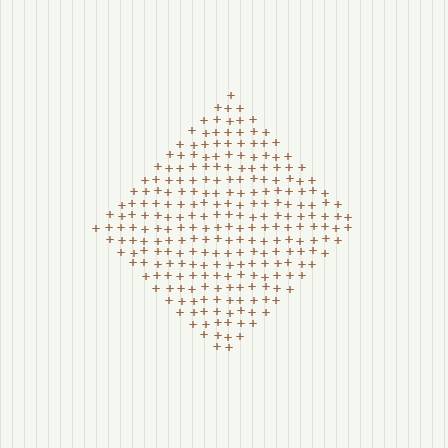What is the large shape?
The large shape is a diamond.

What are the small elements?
The small elements are plus signs.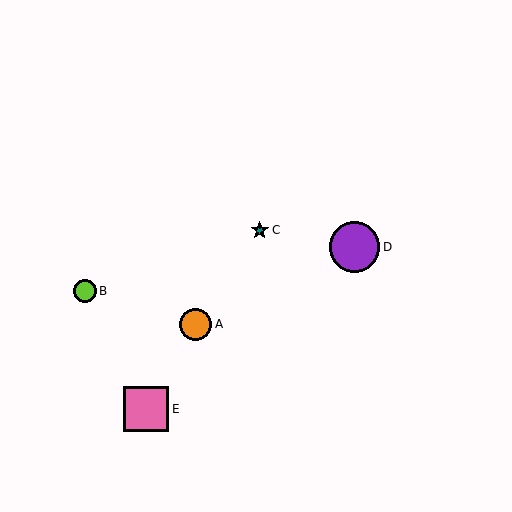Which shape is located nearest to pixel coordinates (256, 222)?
The teal star (labeled C) at (260, 230) is nearest to that location.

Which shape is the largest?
The purple circle (labeled D) is the largest.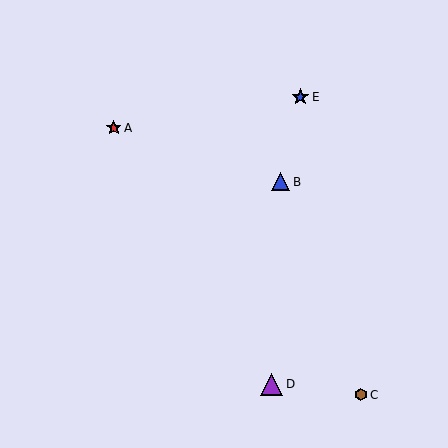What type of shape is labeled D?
Shape D is a purple triangle.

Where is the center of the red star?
The center of the red star is at (114, 128).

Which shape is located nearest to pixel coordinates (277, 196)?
The blue triangle (labeled B) at (280, 182) is nearest to that location.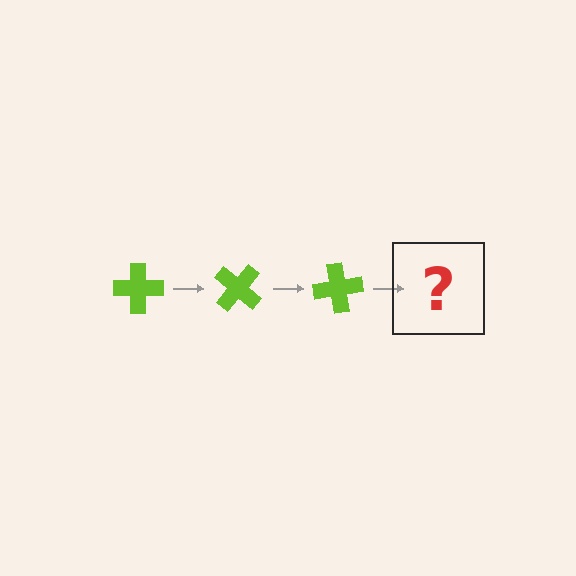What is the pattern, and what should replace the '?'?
The pattern is that the cross rotates 40 degrees each step. The '?' should be a lime cross rotated 120 degrees.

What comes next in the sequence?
The next element should be a lime cross rotated 120 degrees.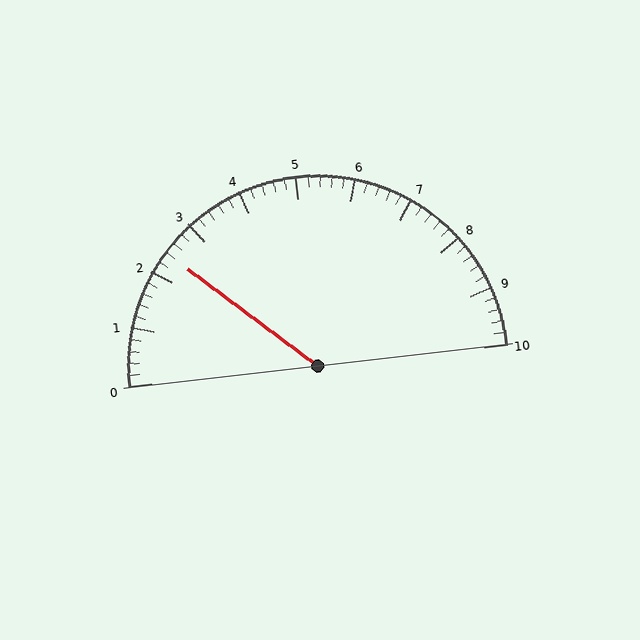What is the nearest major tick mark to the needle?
The nearest major tick mark is 2.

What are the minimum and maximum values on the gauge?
The gauge ranges from 0 to 10.